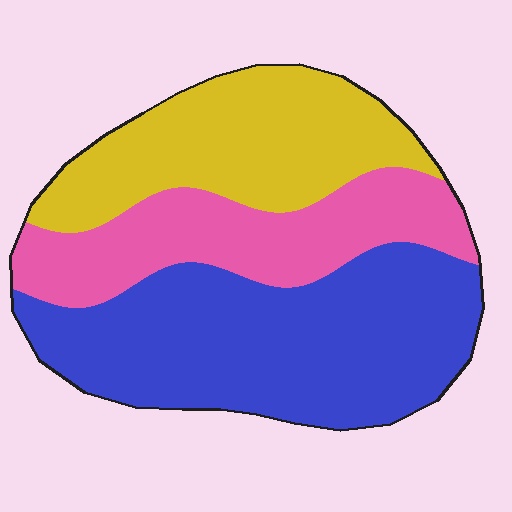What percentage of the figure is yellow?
Yellow takes up about one quarter (1/4) of the figure.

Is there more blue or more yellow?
Blue.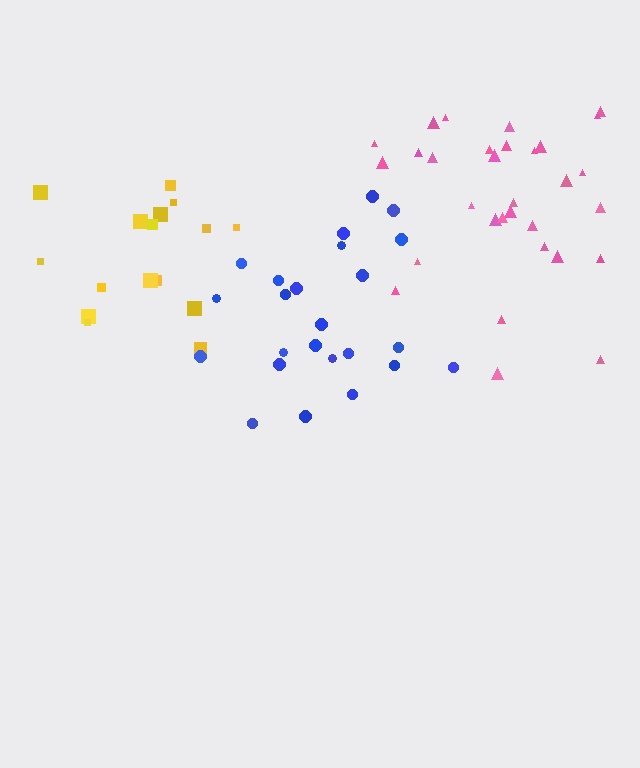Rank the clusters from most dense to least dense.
blue, pink, yellow.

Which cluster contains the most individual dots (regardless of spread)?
Pink (31).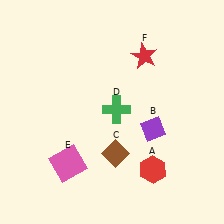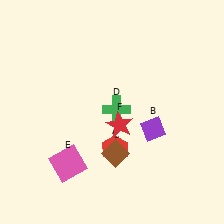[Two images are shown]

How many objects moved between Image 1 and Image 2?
2 objects moved between the two images.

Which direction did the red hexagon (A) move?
The red hexagon (A) moved left.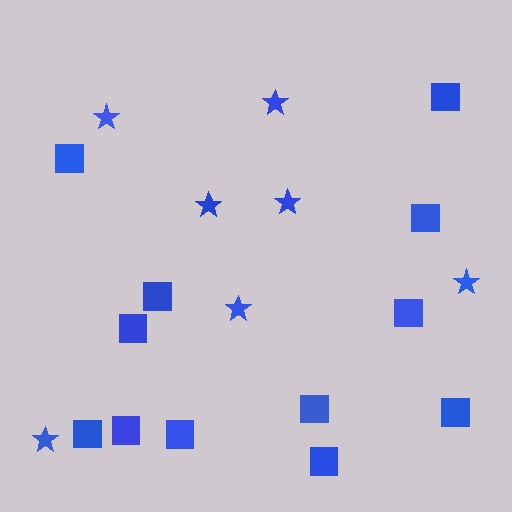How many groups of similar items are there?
There are 2 groups: one group of stars (7) and one group of squares (12).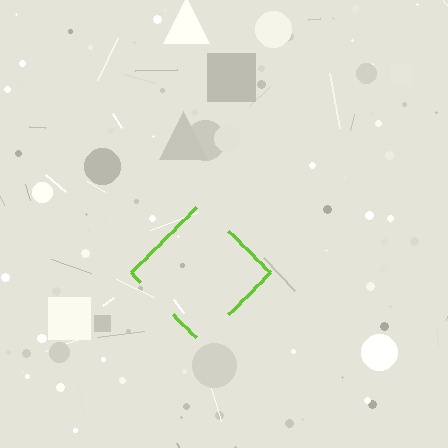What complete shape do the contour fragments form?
The contour fragments form a diamond.